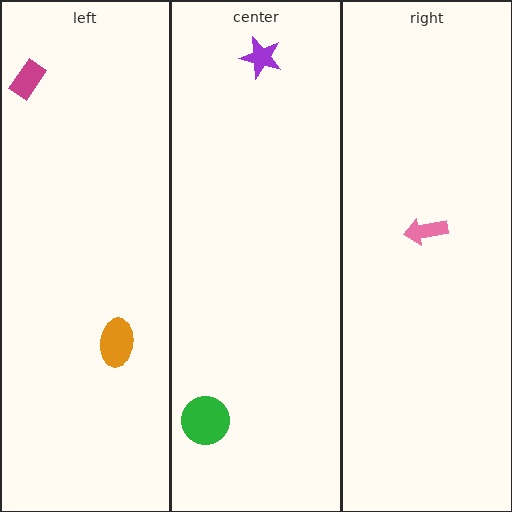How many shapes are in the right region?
1.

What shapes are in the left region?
The orange ellipse, the magenta rectangle.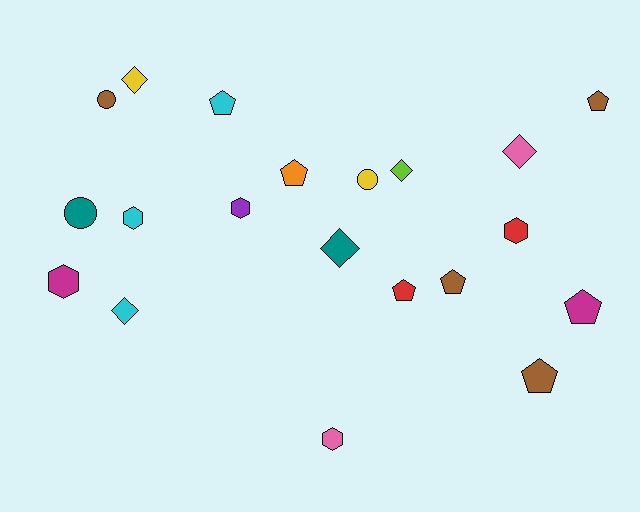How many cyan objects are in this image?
There are 3 cyan objects.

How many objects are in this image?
There are 20 objects.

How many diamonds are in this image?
There are 5 diamonds.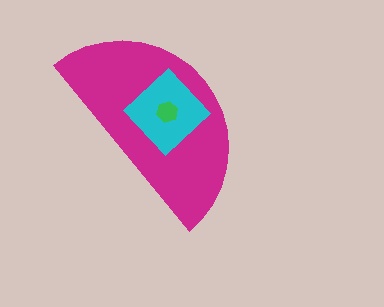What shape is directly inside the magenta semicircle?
The cyan diamond.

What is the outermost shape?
The magenta semicircle.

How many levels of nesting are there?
3.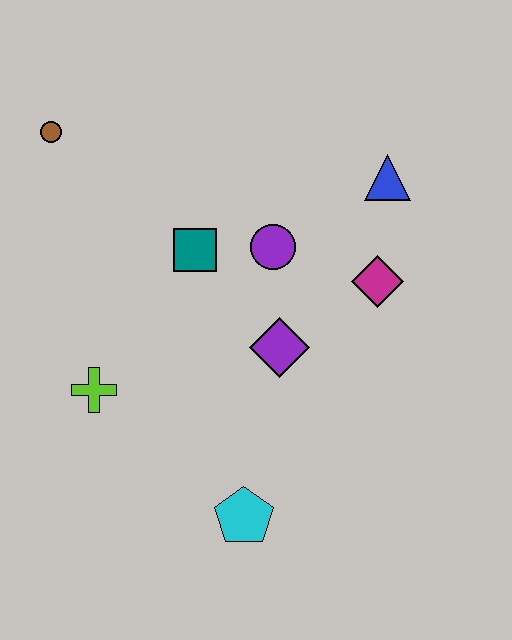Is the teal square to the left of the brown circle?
No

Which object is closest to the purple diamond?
The purple circle is closest to the purple diamond.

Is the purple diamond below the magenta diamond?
Yes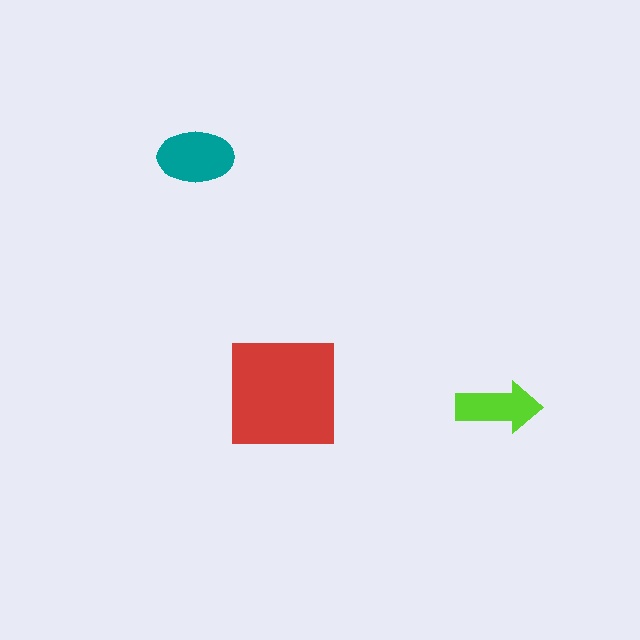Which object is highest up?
The teal ellipse is topmost.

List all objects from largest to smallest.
The red square, the teal ellipse, the lime arrow.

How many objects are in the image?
There are 3 objects in the image.